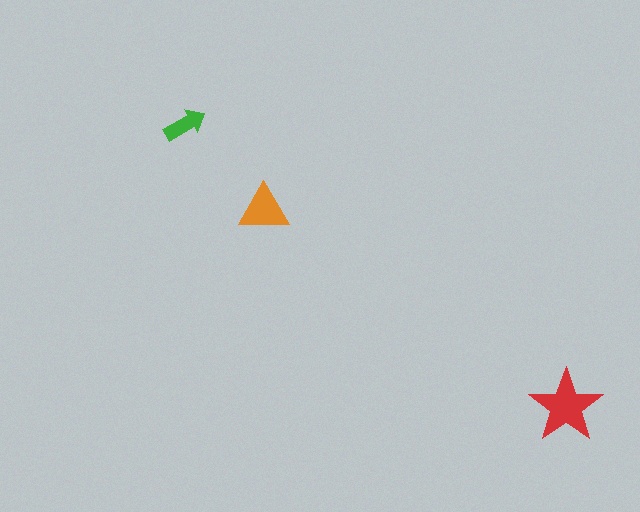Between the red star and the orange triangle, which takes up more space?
The red star.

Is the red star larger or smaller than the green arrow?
Larger.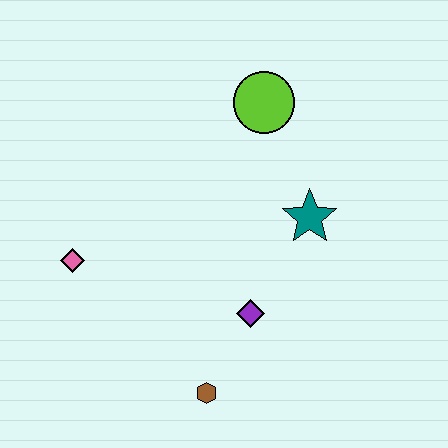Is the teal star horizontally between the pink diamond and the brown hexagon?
No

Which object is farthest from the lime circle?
The brown hexagon is farthest from the lime circle.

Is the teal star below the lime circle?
Yes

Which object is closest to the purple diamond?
The brown hexagon is closest to the purple diamond.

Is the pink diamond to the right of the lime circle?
No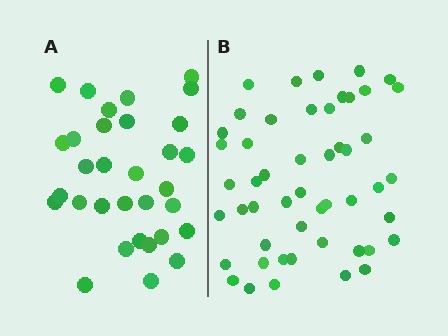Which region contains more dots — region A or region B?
Region B (the right region) has more dots.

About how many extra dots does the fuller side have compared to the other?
Region B has approximately 20 more dots than region A.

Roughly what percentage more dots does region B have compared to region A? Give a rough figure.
About 55% more.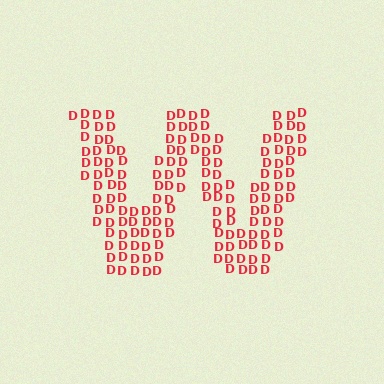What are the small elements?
The small elements are letter D's.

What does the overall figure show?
The overall figure shows the letter W.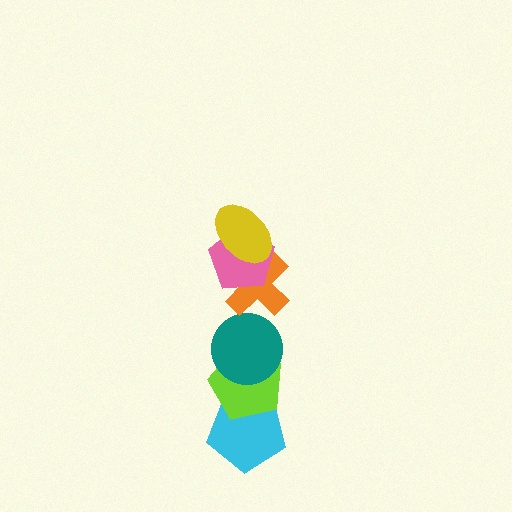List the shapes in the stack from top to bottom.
From top to bottom: the yellow ellipse, the pink pentagon, the orange cross, the teal circle, the lime pentagon, the cyan pentagon.